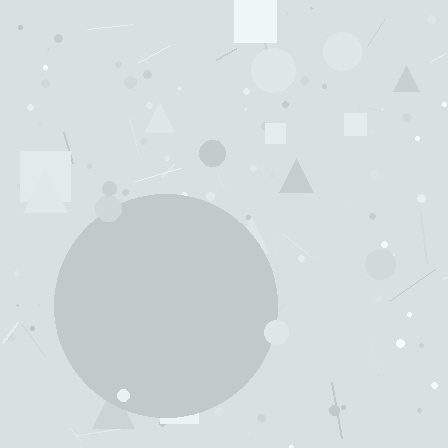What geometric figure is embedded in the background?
A circle is embedded in the background.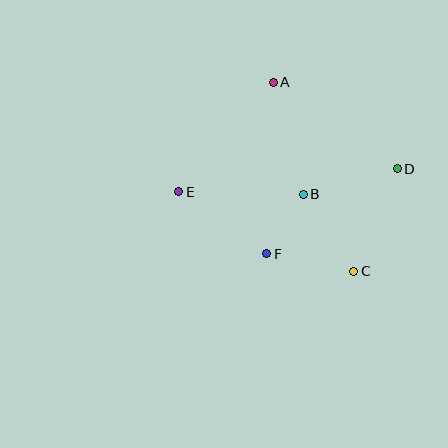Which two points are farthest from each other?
Points D and E are farthest from each other.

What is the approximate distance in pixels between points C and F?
The distance between C and F is approximately 89 pixels.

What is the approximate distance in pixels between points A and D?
The distance between A and D is approximately 151 pixels.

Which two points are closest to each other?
Points B and F are closest to each other.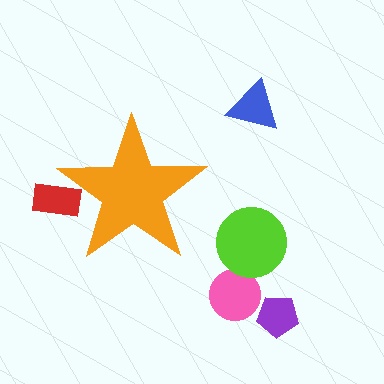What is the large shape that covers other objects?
An orange star.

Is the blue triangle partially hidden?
No, the blue triangle is fully visible.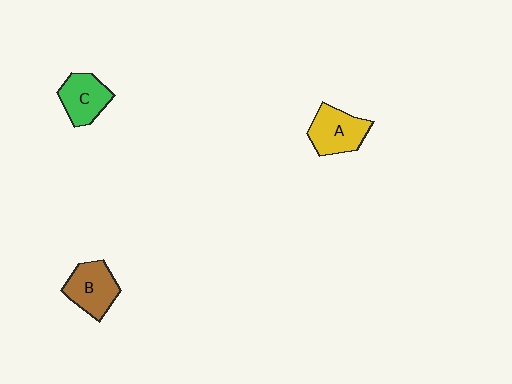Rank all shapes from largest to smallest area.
From largest to smallest: A (yellow), B (brown), C (green).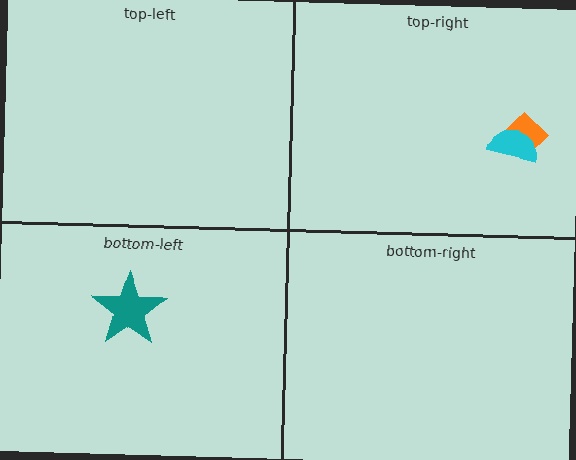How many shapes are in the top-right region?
2.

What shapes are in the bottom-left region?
The teal star.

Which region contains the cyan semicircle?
The top-right region.